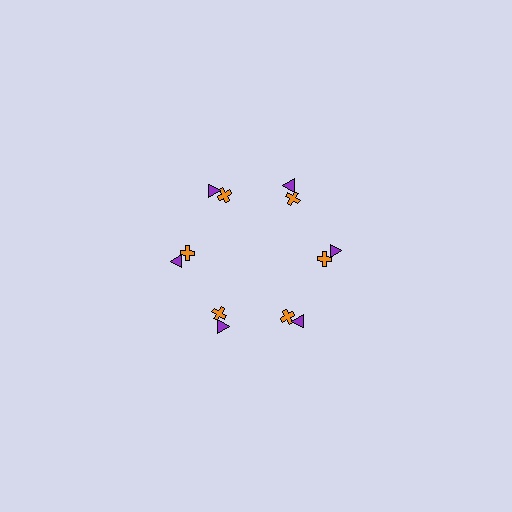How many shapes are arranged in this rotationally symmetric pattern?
There are 12 shapes, arranged in 6 groups of 2.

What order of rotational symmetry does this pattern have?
This pattern has 6-fold rotational symmetry.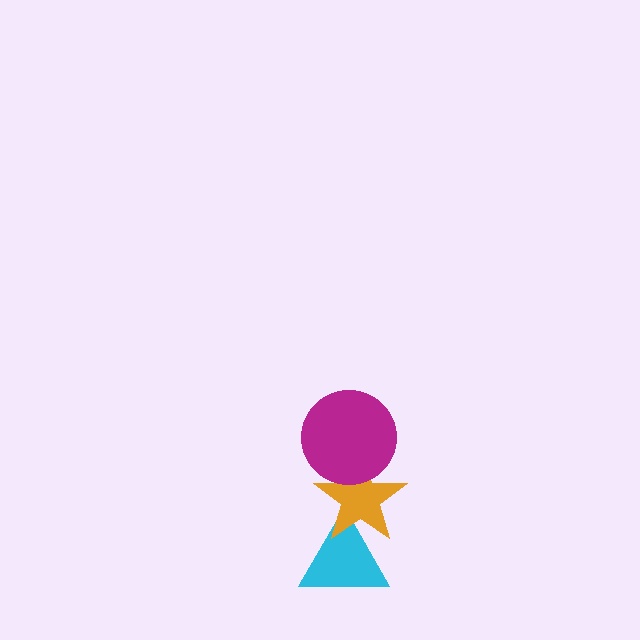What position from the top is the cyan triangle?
The cyan triangle is 3rd from the top.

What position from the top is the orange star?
The orange star is 2nd from the top.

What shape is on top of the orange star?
The magenta circle is on top of the orange star.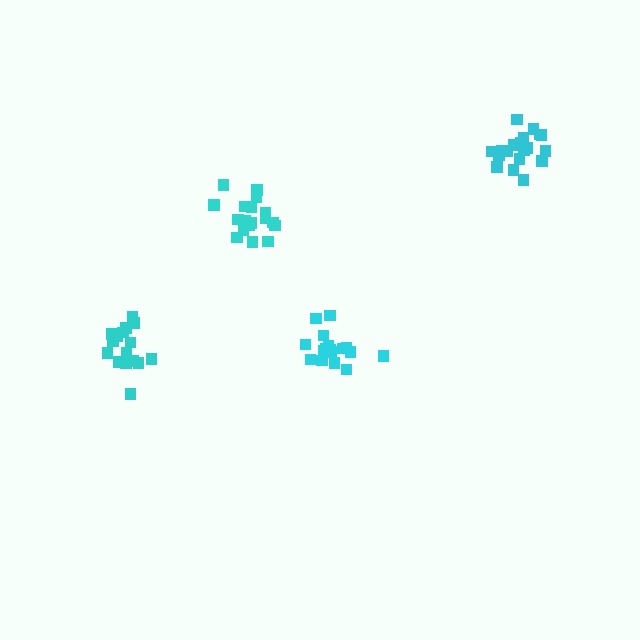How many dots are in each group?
Group 1: 18 dots, Group 2: 17 dots, Group 3: 20 dots, Group 4: 17 dots (72 total).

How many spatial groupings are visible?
There are 4 spatial groupings.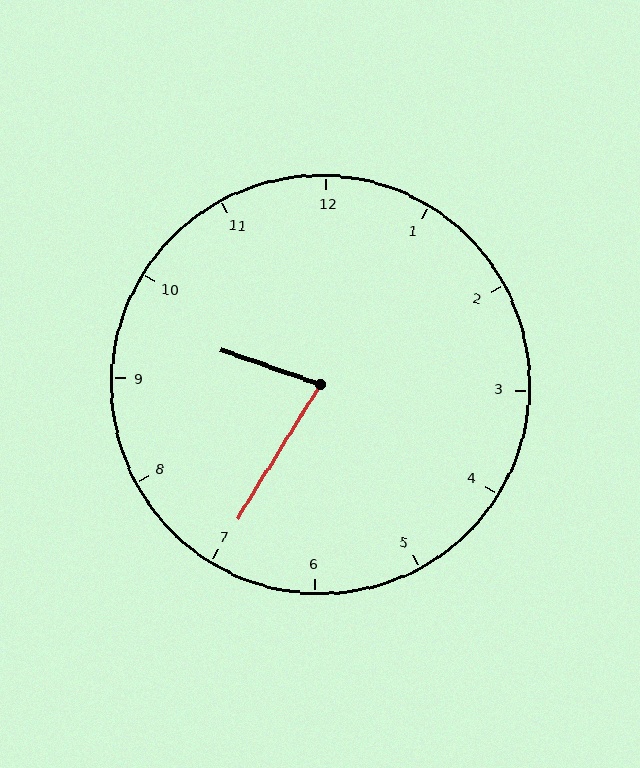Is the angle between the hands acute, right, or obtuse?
It is acute.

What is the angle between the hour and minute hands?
Approximately 78 degrees.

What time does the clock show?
9:35.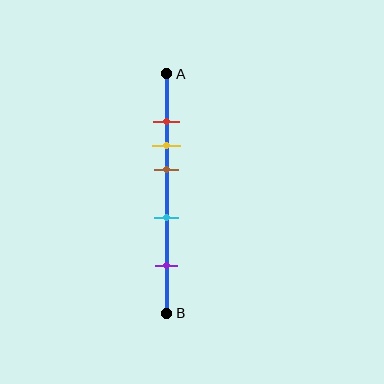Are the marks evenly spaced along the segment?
No, the marks are not evenly spaced.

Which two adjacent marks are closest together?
The red and yellow marks are the closest adjacent pair.